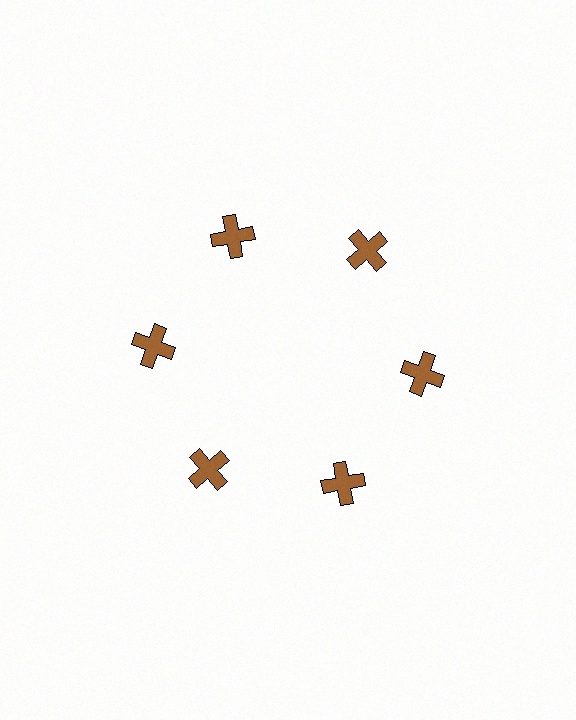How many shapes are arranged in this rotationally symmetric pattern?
There are 6 shapes, arranged in 6 groups of 1.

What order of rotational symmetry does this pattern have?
This pattern has 6-fold rotational symmetry.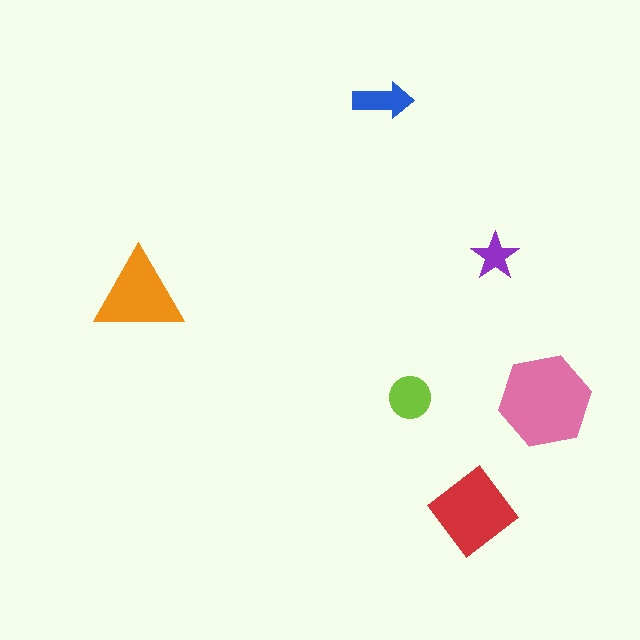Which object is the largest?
The pink hexagon.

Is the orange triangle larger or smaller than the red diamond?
Smaller.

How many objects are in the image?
There are 6 objects in the image.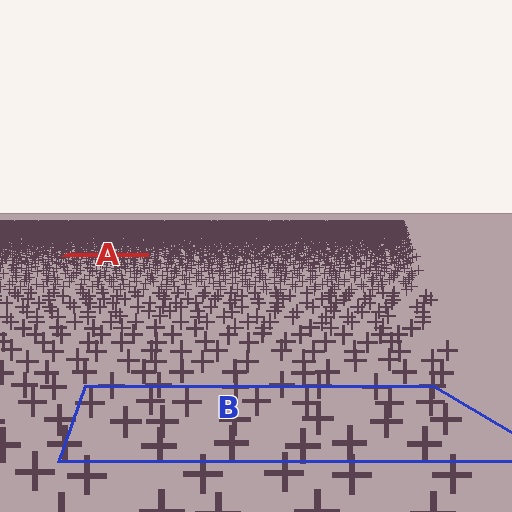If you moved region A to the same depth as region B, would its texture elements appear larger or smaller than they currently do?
They would appear larger. At a closer depth, the same texture elements are projected at a bigger on-screen size.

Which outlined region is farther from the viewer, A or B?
Region A is farther from the viewer — the texture elements inside it appear smaller and more densely packed.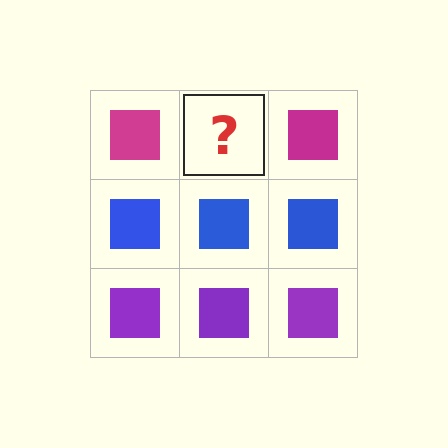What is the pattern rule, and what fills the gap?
The rule is that each row has a consistent color. The gap should be filled with a magenta square.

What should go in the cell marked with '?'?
The missing cell should contain a magenta square.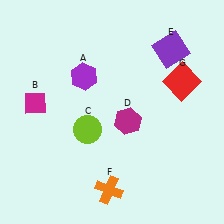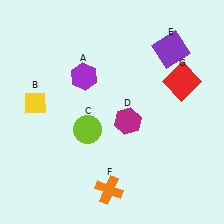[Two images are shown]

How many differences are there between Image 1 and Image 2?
There is 1 difference between the two images.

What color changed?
The diamond (B) changed from magenta in Image 1 to yellow in Image 2.